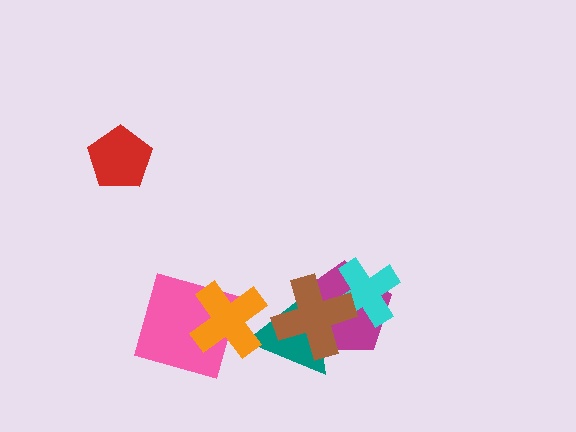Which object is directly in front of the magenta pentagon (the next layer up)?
The cyan cross is directly in front of the magenta pentagon.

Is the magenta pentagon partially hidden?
Yes, it is partially covered by another shape.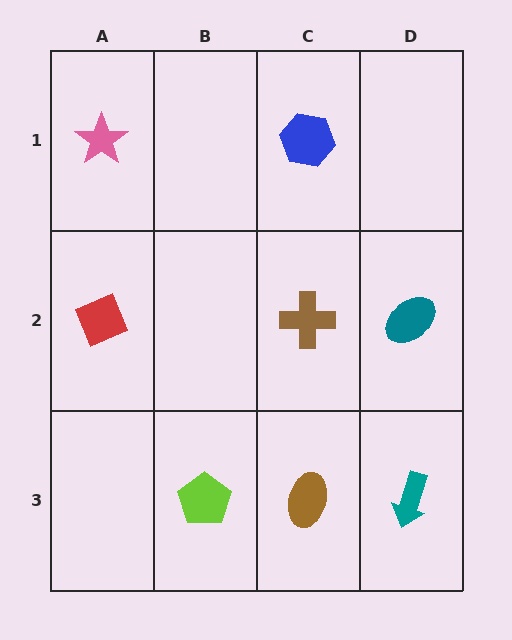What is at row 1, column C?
A blue hexagon.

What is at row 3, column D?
A teal arrow.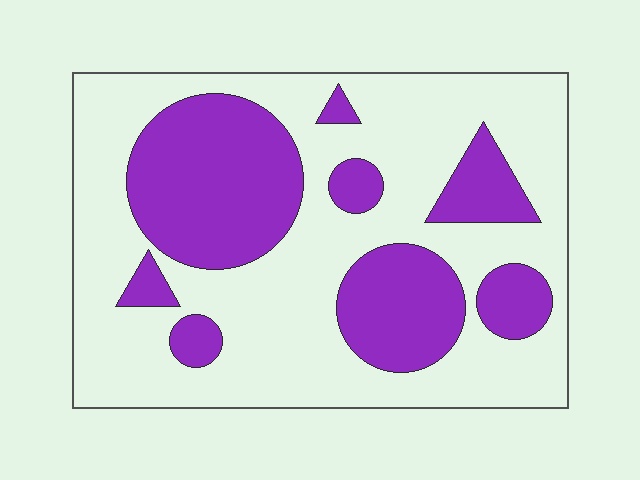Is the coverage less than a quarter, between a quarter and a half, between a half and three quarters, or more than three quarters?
Between a quarter and a half.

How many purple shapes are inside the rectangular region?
8.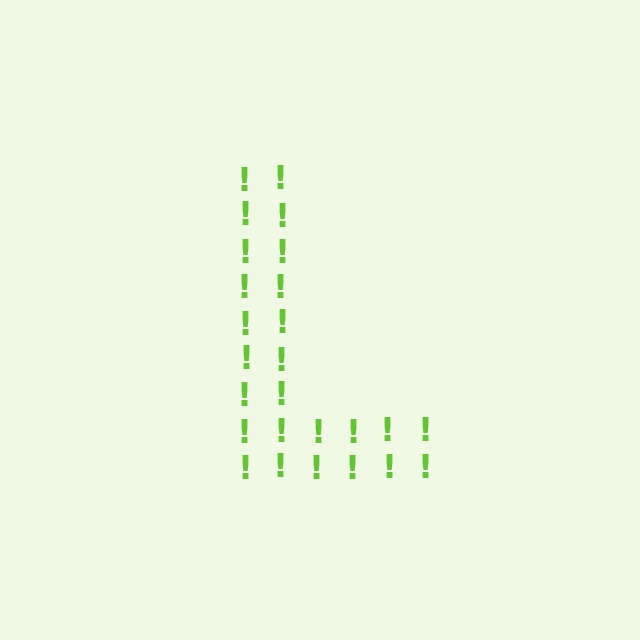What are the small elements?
The small elements are exclamation marks.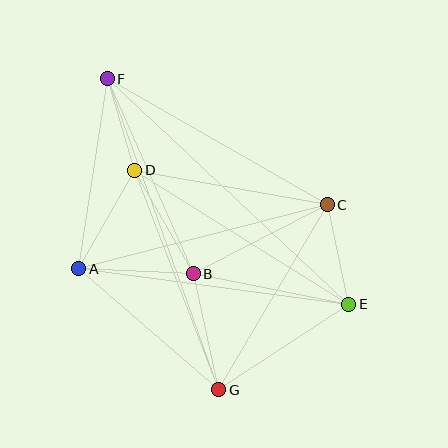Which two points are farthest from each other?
Points E and F are farthest from each other.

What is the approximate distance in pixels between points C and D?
The distance between C and D is approximately 195 pixels.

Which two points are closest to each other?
Points D and F are closest to each other.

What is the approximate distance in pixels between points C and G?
The distance between C and G is approximately 215 pixels.